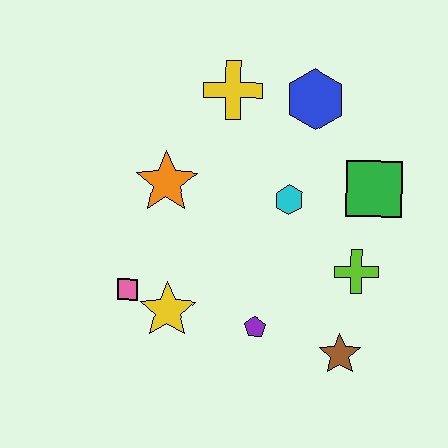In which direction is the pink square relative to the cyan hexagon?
The pink square is to the left of the cyan hexagon.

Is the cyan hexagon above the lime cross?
Yes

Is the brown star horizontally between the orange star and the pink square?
No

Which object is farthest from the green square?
The pink square is farthest from the green square.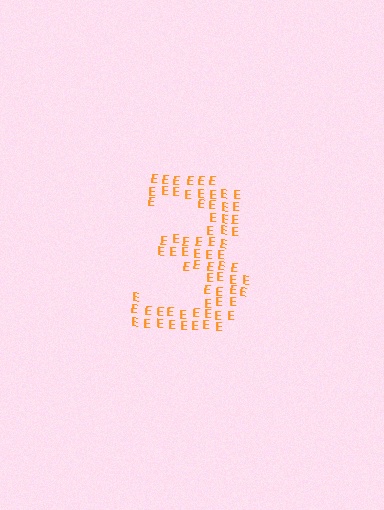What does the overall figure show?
The overall figure shows the digit 3.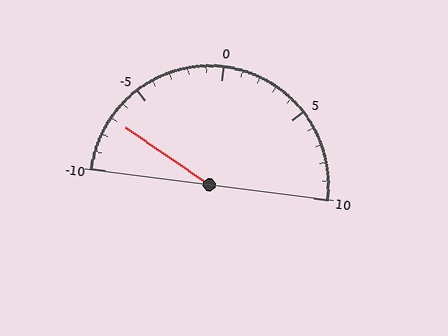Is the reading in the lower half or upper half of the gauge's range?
The reading is in the lower half of the range (-10 to 10).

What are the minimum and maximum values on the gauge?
The gauge ranges from -10 to 10.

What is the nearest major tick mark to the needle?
The nearest major tick mark is -5.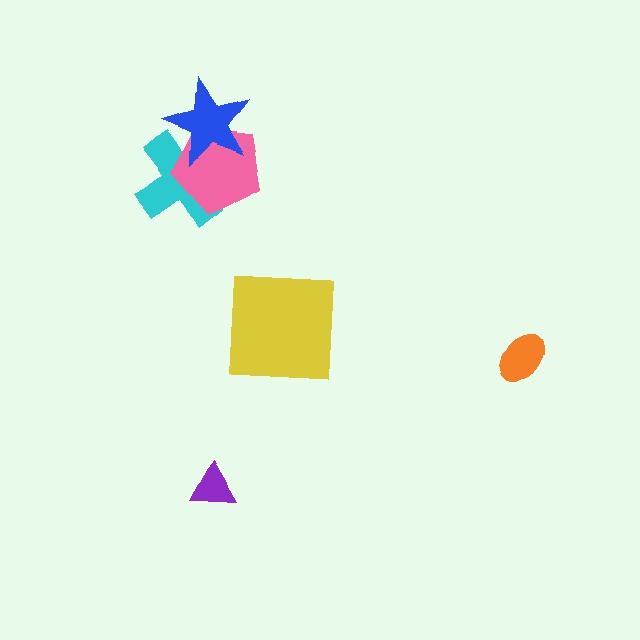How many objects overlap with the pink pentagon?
2 objects overlap with the pink pentagon.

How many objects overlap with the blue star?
2 objects overlap with the blue star.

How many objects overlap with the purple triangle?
0 objects overlap with the purple triangle.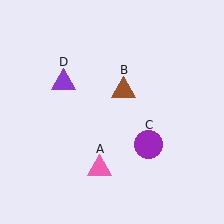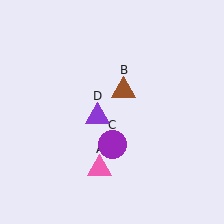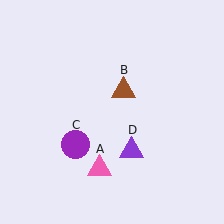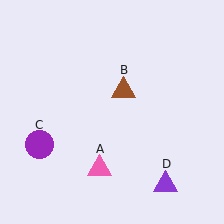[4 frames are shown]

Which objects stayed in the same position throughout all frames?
Pink triangle (object A) and brown triangle (object B) remained stationary.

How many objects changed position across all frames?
2 objects changed position: purple circle (object C), purple triangle (object D).